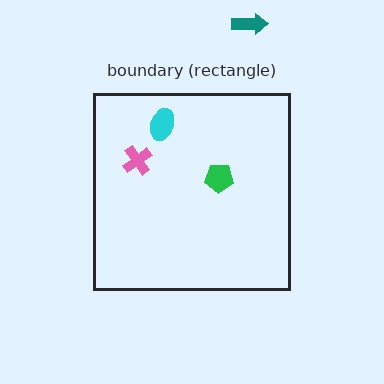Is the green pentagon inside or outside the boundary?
Inside.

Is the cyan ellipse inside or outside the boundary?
Inside.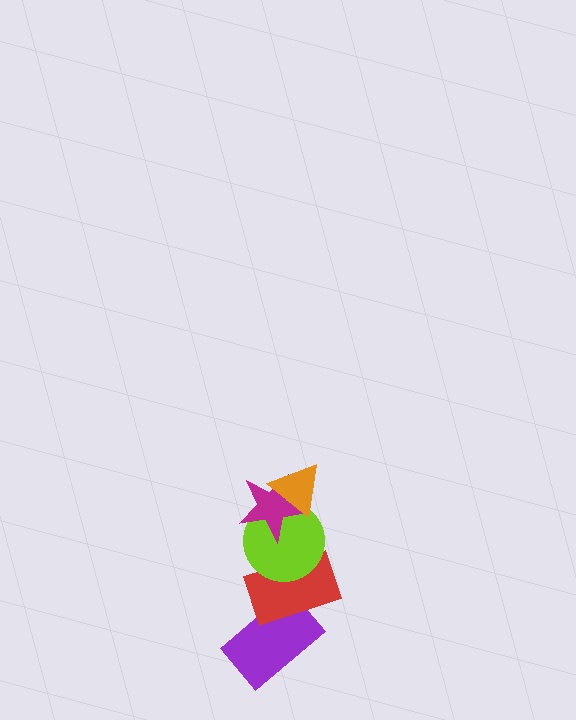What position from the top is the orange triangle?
The orange triangle is 1st from the top.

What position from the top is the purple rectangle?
The purple rectangle is 5th from the top.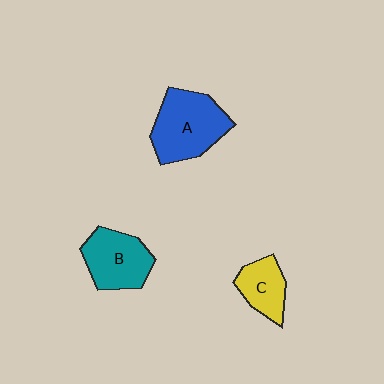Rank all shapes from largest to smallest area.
From largest to smallest: A (blue), B (teal), C (yellow).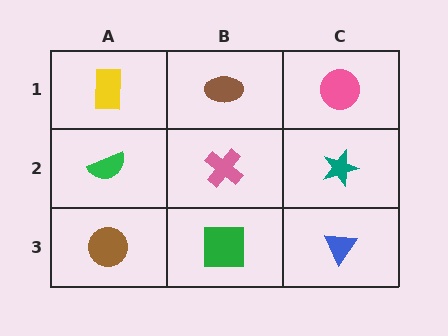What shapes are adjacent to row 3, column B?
A pink cross (row 2, column B), a brown circle (row 3, column A), a blue triangle (row 3, column C).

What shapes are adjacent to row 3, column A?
A green semicircle (row 2, column A), a green square (row 3, column B).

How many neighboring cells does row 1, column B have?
3.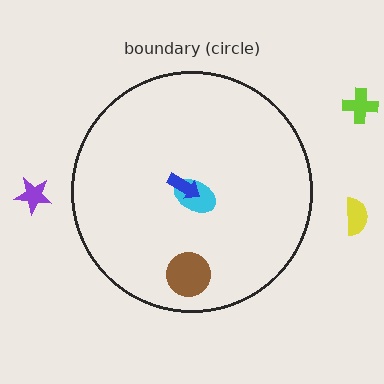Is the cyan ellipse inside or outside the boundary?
Inside.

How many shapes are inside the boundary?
3 inside, 3 outside.